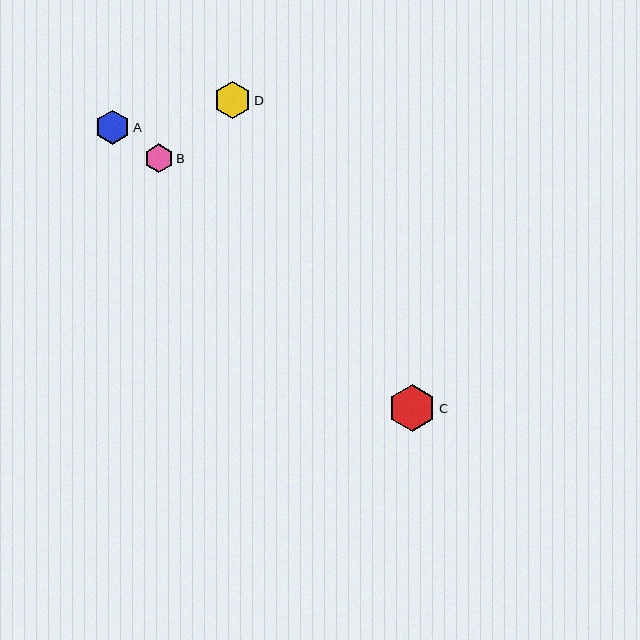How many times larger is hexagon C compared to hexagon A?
Hexagon C is approximately 1.4 times the size of hexagon A.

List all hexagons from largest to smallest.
From largest to smallest: C, D, A, B.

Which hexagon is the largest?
Hexagon C is the largest with a size of approximately 47 pixels.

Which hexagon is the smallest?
Hexagon B is the smallest with a size of approximately 29 pixels.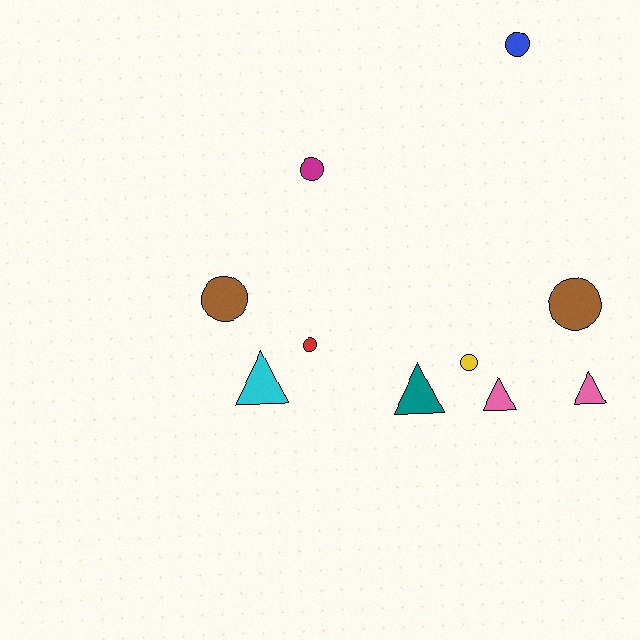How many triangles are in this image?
There are 4 triangles.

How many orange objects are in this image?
There are no orange objects.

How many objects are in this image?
There are 10 objects.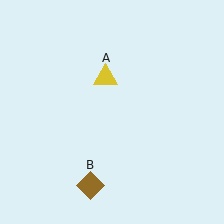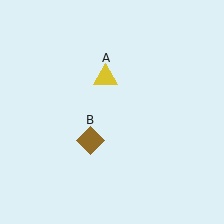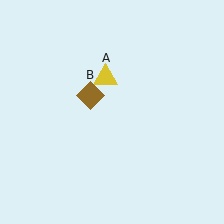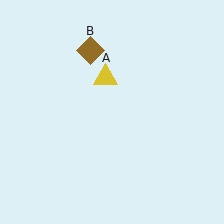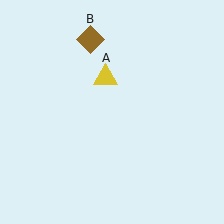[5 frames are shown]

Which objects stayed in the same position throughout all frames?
Yellow triangle (object A) remained stationary.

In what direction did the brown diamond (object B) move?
The brown diamond (object B) moved up.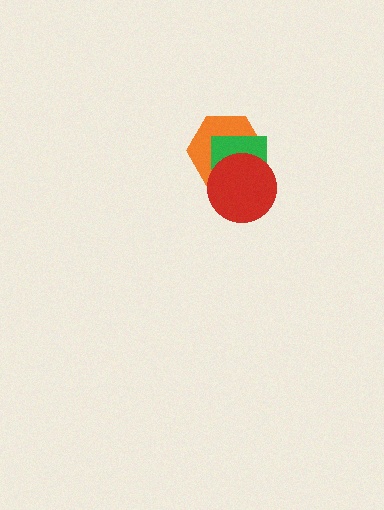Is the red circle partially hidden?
No, no other shape covers it.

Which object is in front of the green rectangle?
The red circle is in front of the green rectangle.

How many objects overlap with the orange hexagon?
2 objects overlap with the orange hexagon.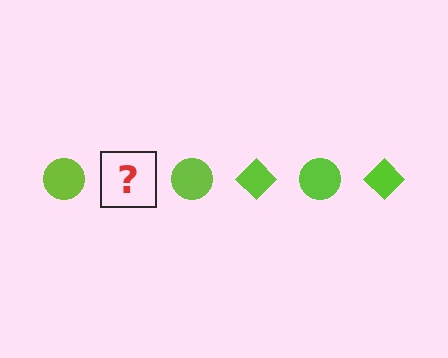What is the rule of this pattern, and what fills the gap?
The rule is that the pattern cycles through circle, diamond shapes in lime. The gap should be filled with a lime diamond.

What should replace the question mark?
The question mark should be replaced with a lime diamond.